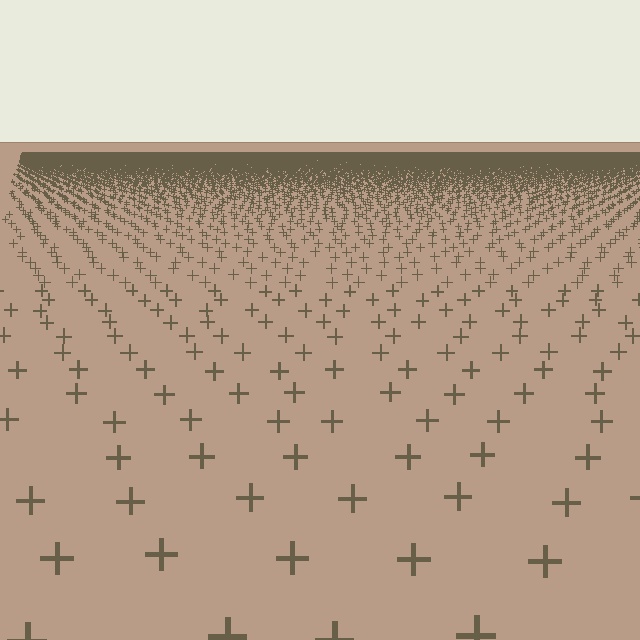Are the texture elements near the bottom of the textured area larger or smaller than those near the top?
Larger. Near the bottom, elements are closer to the viewer and appear at a bigger on-screen size.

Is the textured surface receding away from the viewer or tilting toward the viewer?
The surface is receding away from the viewer. Texture elements get smaller and denser toward the top.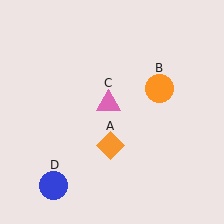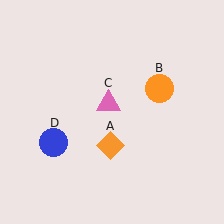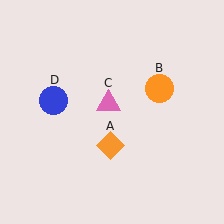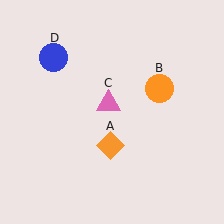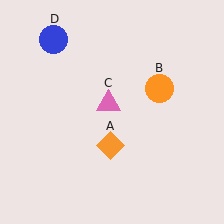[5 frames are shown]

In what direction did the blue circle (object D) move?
The blue circle (object D) moved up.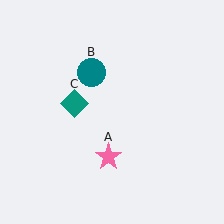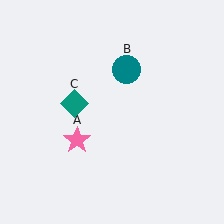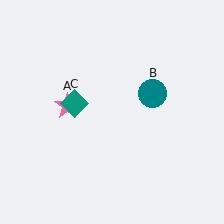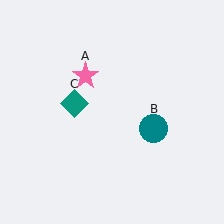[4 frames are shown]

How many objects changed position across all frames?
2 objects changed position: pink star (object A), teal circle (object B).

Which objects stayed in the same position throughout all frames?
Teal diamond (object C) remained stationary.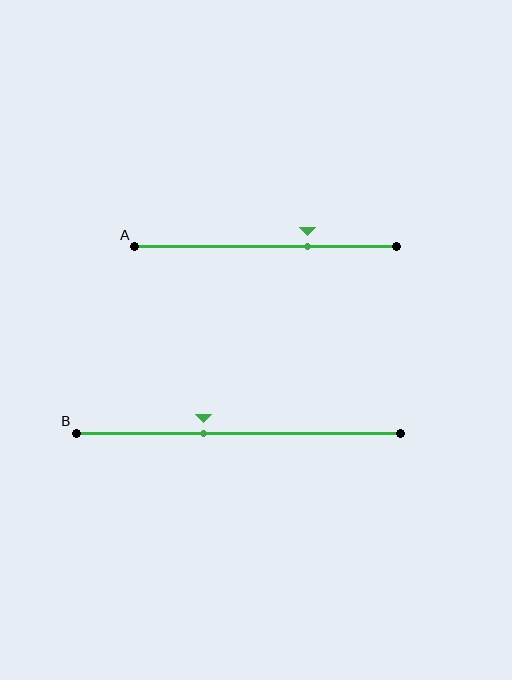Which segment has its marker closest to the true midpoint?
Segment B has its marker closest to the true midpoint.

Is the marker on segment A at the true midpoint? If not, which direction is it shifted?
No, the marker on segment A is shifted to the right by about 16% of the segment length.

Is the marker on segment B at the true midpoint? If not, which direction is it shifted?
No, the marker on segment B is shifted to the left by about 11% of the segment length.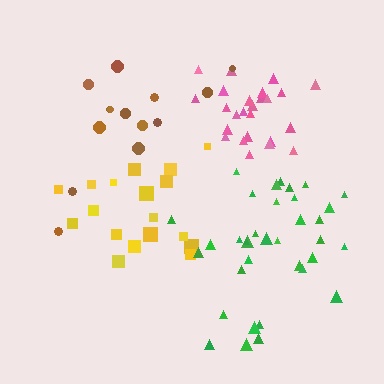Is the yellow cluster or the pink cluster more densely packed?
Pink.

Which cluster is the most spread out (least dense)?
Brown.